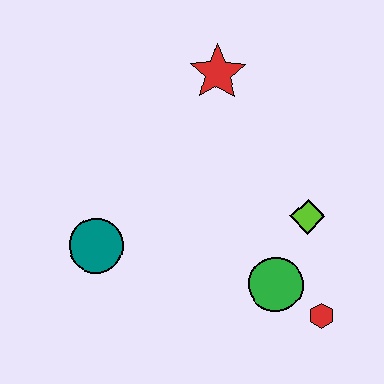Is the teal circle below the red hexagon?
No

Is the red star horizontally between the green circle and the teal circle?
Yes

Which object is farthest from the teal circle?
The red hexagon is farthest from the teal circle.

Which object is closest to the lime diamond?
The green circle is closest to the lime diamond.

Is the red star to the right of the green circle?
No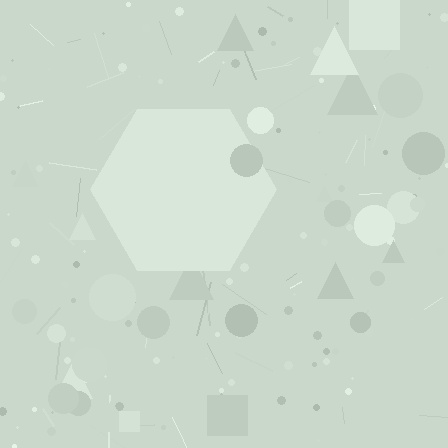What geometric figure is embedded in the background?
A hexagon is embedded in the background.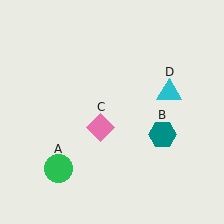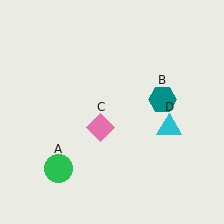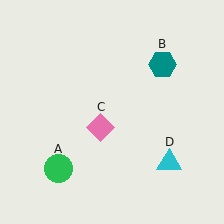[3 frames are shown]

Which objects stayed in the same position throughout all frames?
Green circle (object A) and pink diamond (object C) remained stationary.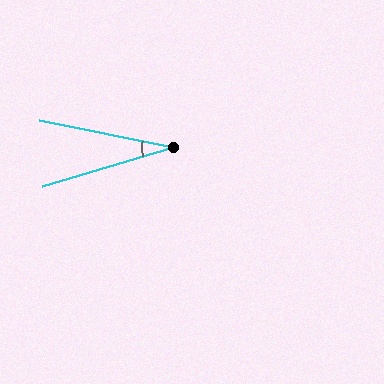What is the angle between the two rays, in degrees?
Approximately 28 degrees.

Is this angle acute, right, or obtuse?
It is acute.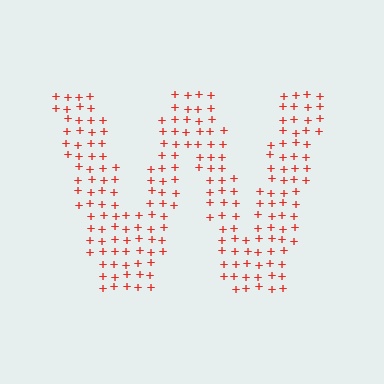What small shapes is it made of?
It is made of small plus signs.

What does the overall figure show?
The overall figure shows the letter W.